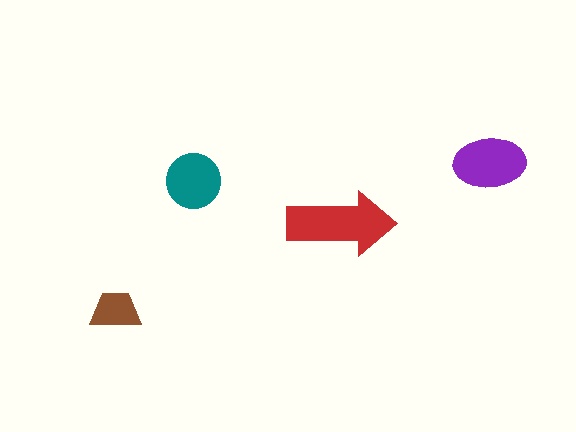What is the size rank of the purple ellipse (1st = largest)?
2nd.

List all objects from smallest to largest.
The brown trapezoid, the teal circle, the purple ellipse, the red arrow.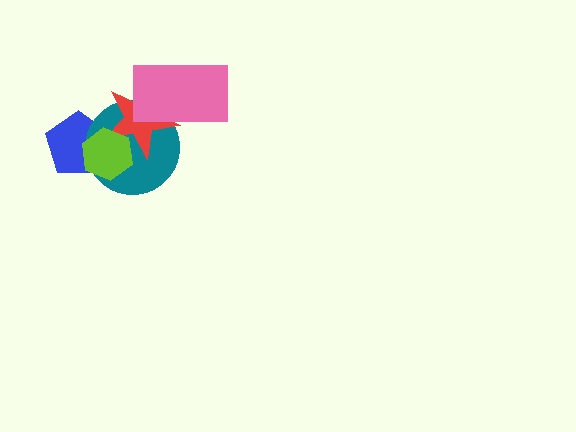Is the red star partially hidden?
Yes, it is partially covered by another shape.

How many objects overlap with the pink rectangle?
2 objects overlap with the pink rectangle.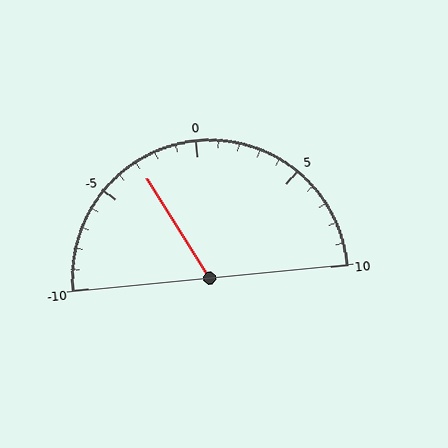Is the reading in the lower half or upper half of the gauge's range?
The reading is in the lower half of the range (-10 to 10).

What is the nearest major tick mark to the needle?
The nearest major tick mark is -5.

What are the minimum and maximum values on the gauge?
The gauge ranges from -10 to 10.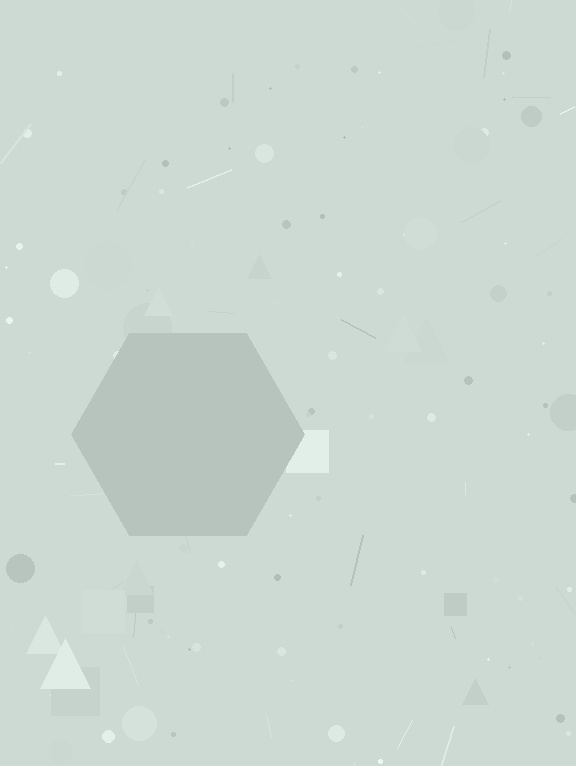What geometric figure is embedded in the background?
A hexagon is embedded in the background.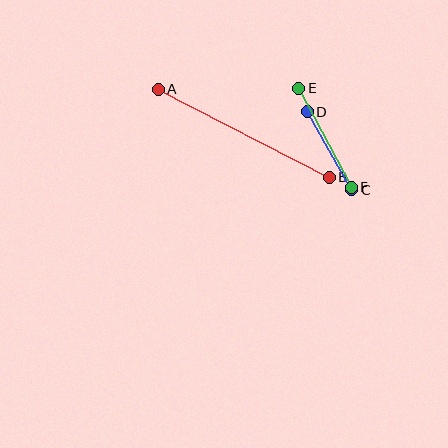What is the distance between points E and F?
The distance is approximately 112 pixels.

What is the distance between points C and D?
The distance is approximately 90 pixels.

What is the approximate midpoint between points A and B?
The midpoint is at approximately (244, 133) pixels.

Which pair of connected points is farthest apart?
Points A and B are farthest apart.